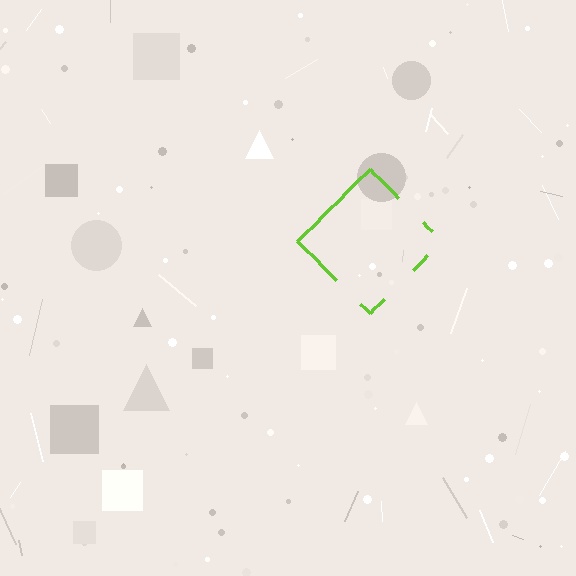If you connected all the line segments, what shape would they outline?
They would outline a diamond.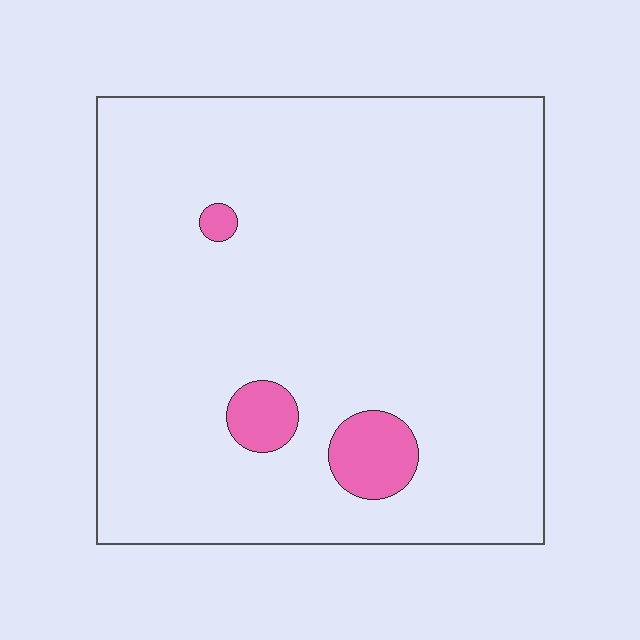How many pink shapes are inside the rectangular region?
3.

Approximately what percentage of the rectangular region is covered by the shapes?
Approximately 5%.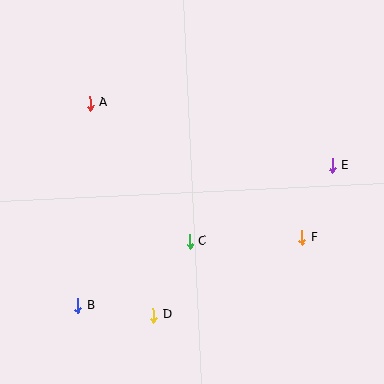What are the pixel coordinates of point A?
Point A is at (90, 103).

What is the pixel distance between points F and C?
The distance between F and C is 113 pixels.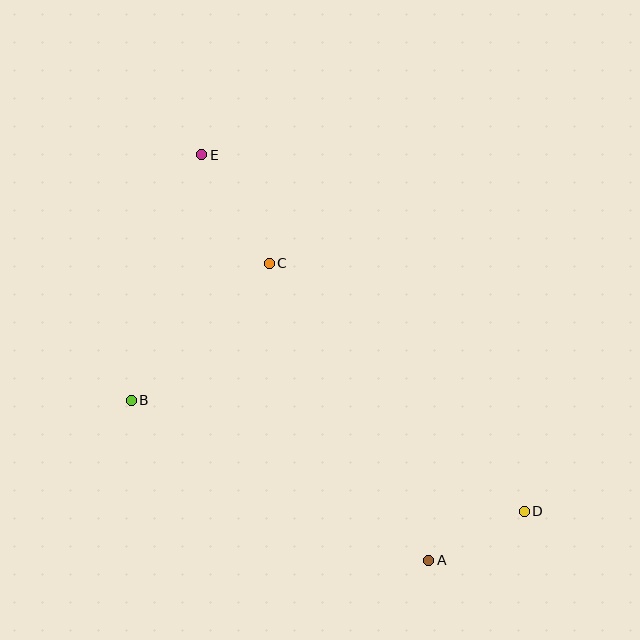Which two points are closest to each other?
Points A and D are closest to each other.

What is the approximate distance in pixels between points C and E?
The distance between C and E is approximately 128 pixels.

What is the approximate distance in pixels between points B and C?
The distance between B and C is approximately 194 pixels.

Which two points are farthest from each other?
Points D and E are farthest from each other.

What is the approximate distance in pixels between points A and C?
The distance between A and C is approximately 337 pixels.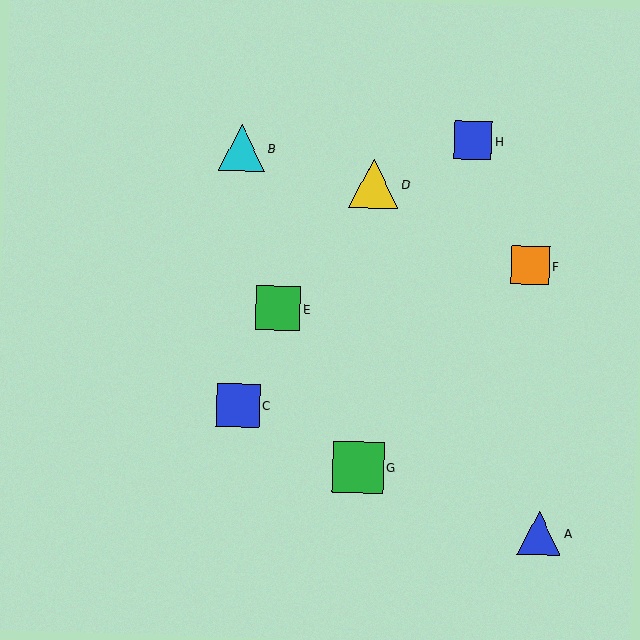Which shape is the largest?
The green square (labeled G) is the largest.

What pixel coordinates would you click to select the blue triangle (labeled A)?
Click at (539, 533) to select the blue triangle A.